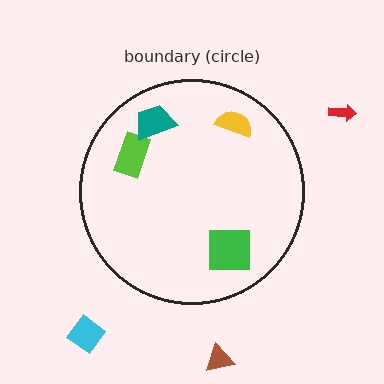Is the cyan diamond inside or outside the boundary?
Outside.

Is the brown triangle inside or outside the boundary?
Outside.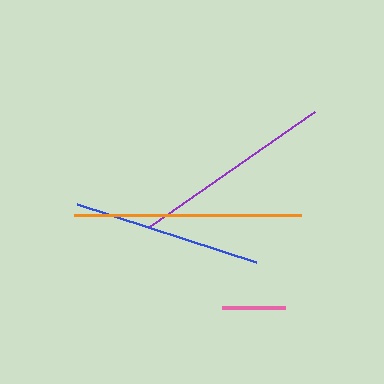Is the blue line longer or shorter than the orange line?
The orange line is longer than the blue line.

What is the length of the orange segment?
The orange segment is approximately 227 pixels long.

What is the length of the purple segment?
The purple segment is approximately 201 pixels long.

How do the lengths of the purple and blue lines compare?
The purple and blue lines are approximately the same length.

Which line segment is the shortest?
The pink line is the shortest at approximately 63 pixels.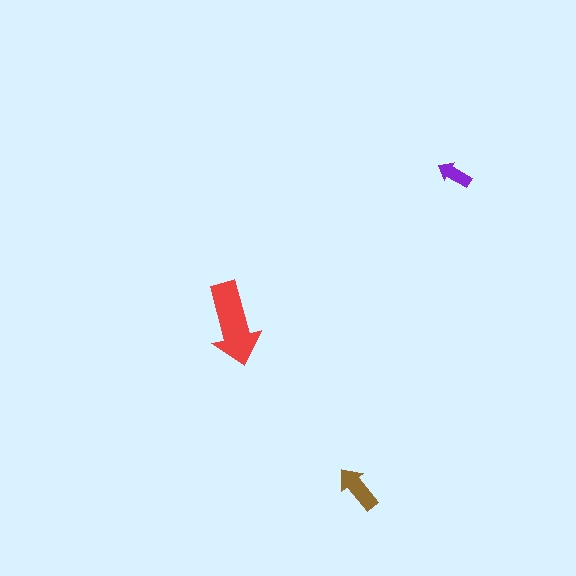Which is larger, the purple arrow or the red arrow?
The red one.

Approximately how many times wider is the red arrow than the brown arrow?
About 2 times wider.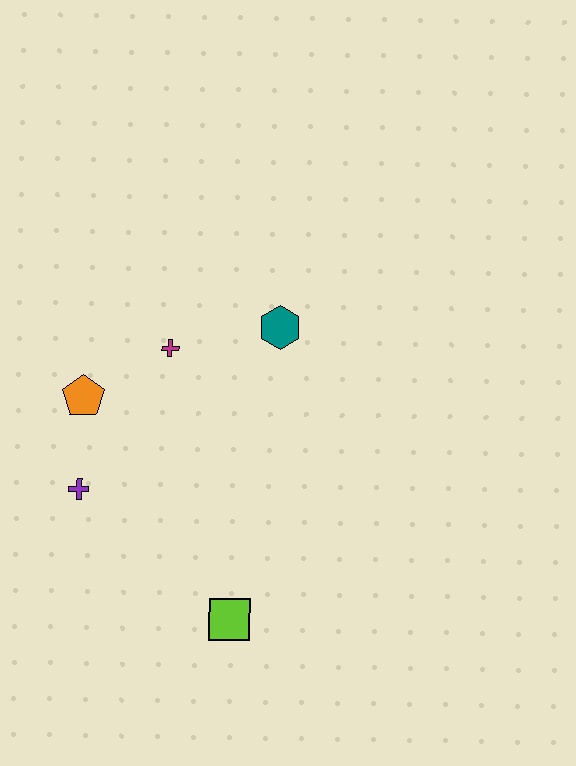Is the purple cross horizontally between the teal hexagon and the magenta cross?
No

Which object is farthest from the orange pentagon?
The lime square is farthest from the orange pentagon.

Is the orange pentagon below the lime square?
No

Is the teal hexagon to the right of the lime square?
Yes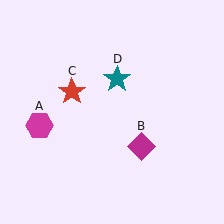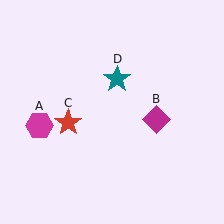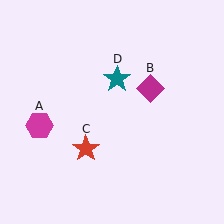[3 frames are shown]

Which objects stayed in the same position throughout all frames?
Magenta hexagon (object A) and teal star (object D) remained stationary.